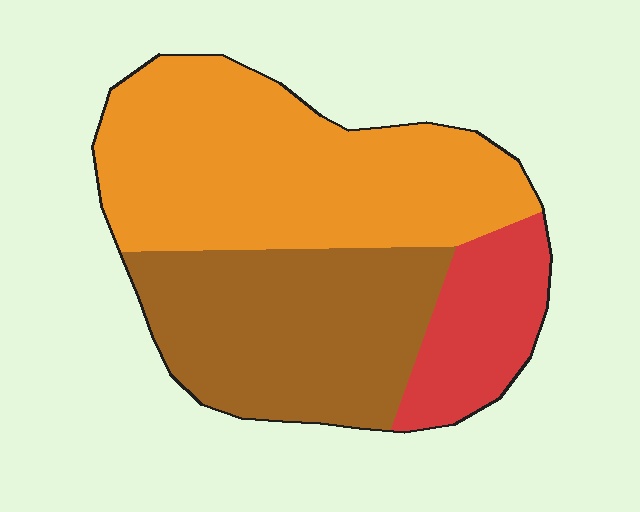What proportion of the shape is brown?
Brown takes up about three eighths (3/8) of the shape.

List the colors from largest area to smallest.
From largest to smallest: orange, brown, red.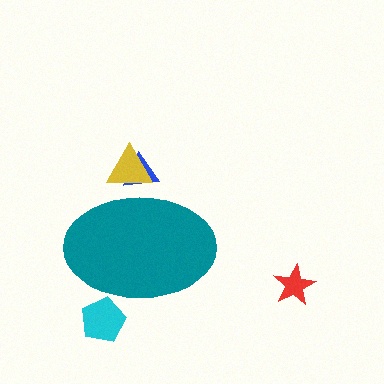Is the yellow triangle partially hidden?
Yes, the yellow triangle is partially hidden behind the teal ellipse.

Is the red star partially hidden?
No, the red star is fully visible.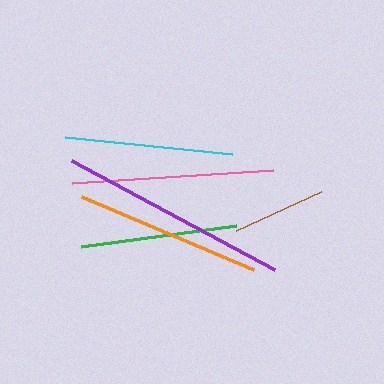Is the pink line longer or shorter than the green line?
The pink line is longer than the green line.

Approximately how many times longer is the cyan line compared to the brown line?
The cyan line is approximately 1.8 times the length of the brown line.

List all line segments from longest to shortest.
From longest to shortest: purple, pink, orange, cyan, green, brown.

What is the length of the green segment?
The green segment is approximately 156 pixels long.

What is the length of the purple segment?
The purple segment is approximately 231 pixels long.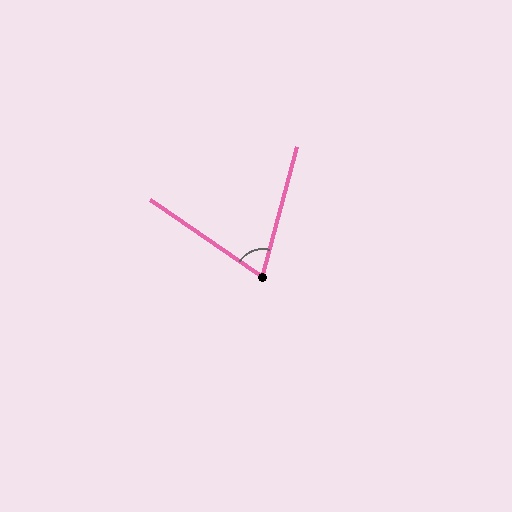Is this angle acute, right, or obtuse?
It is acute.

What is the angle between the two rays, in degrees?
Approximately 70 degrees.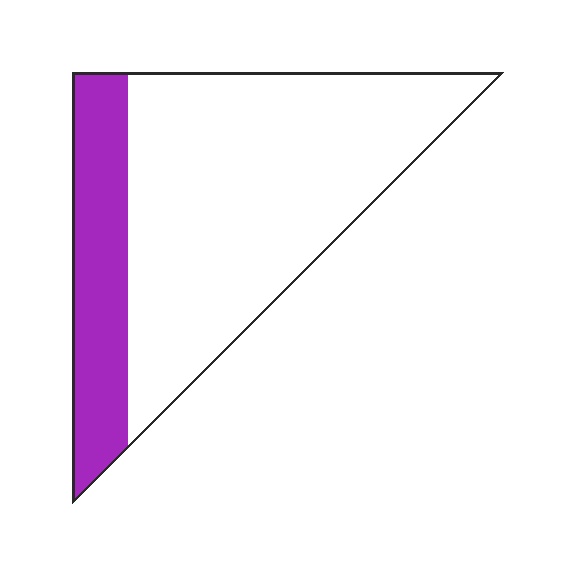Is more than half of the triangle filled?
No.